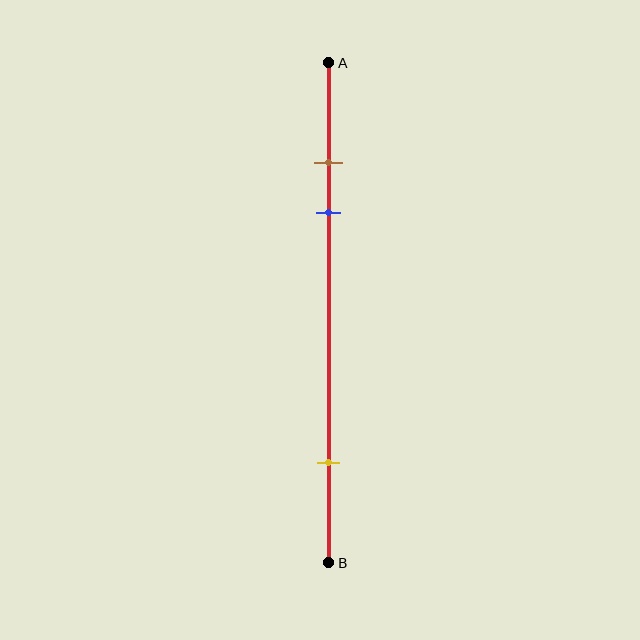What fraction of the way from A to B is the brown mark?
The brown mark is approximately 20% (0.2) of the way from A to B.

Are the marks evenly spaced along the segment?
No, the marks are not evenly spaced.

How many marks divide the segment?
There are 3 marks dividing the segment.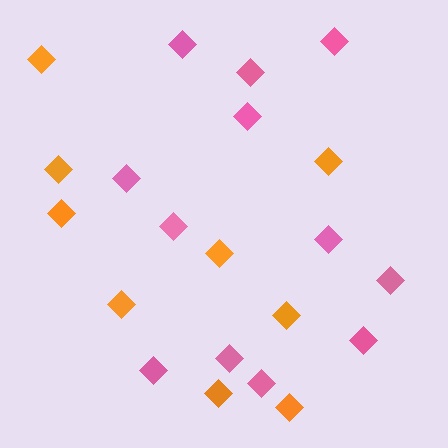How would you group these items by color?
There are 2 groups: one group of pink diamonds (12) and one group of orange diamonds (9).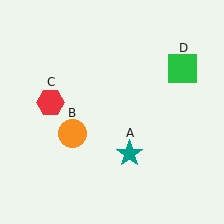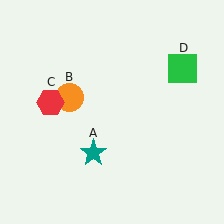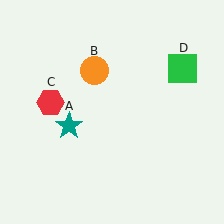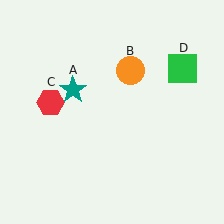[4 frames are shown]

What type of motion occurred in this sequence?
The teal star (object A), orange circle (object B) rotated clockwise around the center of the scene.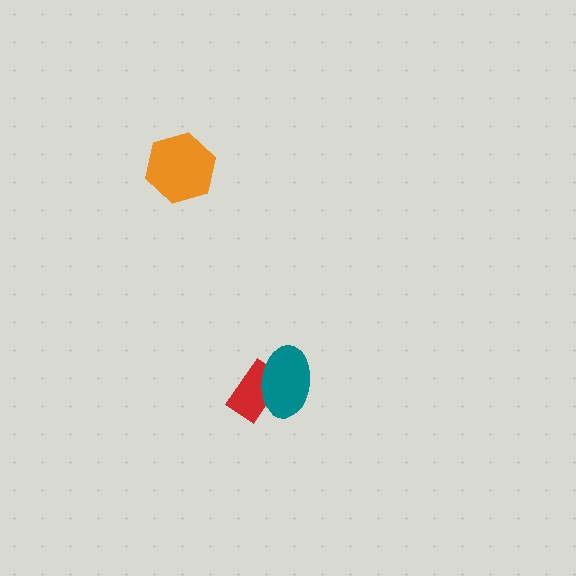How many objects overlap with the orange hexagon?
0 objects overlap with the orange hexagon.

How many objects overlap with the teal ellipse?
1 object overlaps with the teal ellipse.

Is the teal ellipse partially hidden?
No, no other shape covers it.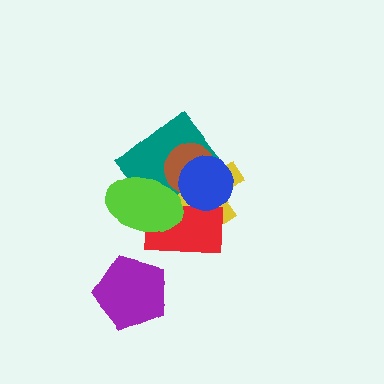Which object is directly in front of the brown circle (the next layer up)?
The blue circle is directly in front of the brown circle.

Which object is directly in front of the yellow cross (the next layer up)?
The brown circle is directly in front of the yellow cross.